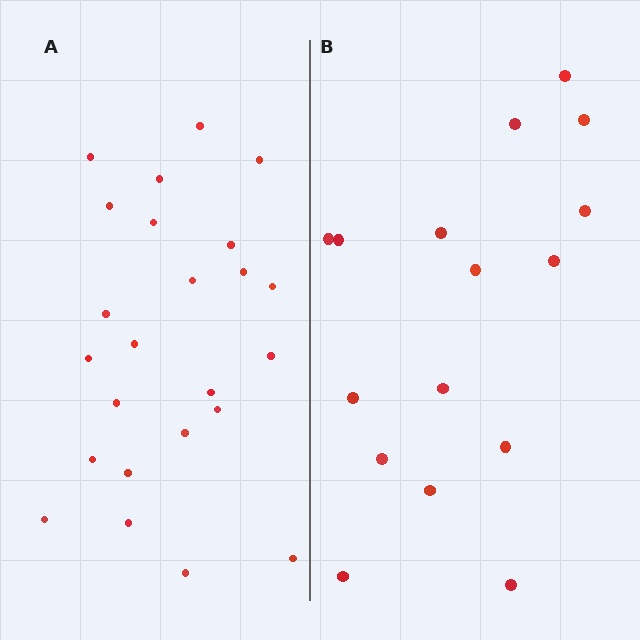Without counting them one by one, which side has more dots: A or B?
Region A (the left region) has more dots.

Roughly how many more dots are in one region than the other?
Region A has roughly 8 or so more dots than region B.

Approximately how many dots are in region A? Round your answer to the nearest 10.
About 20 dots. (The exact count is 24, which rounds to 20.)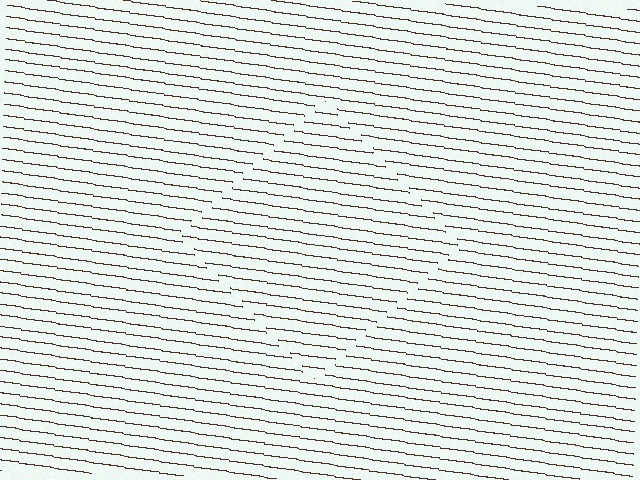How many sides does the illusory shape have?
4 sides — the line-ends trace a square.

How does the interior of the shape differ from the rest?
The interior of the shape contains the same grating, shifted by half a period — the contour is defined by the phase discontinuity where line-ends from the inner and outer gratings abut.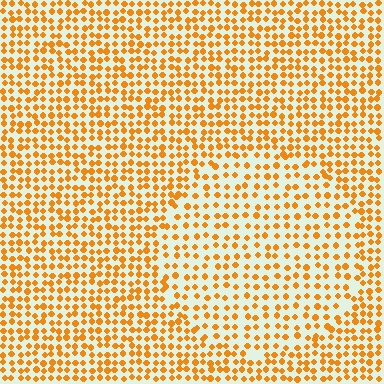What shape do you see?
I see a circle.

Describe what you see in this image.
The image contains small orange elements arranged at two different densities. A circle-shaped region is visible where the elements are less densely packed than the surrounding area.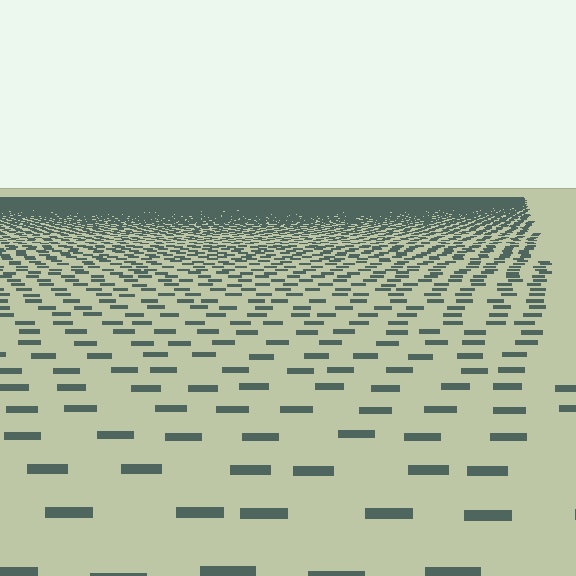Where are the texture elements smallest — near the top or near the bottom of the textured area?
Near the top.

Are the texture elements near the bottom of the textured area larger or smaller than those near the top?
Larger. Near the bottom, elements are closer to the viewer and appear at a bigger on-screen size.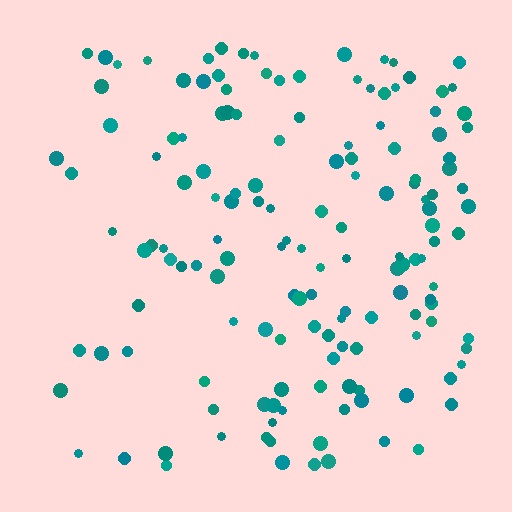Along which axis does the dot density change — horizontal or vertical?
Horizontal.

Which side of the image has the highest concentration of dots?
The right.